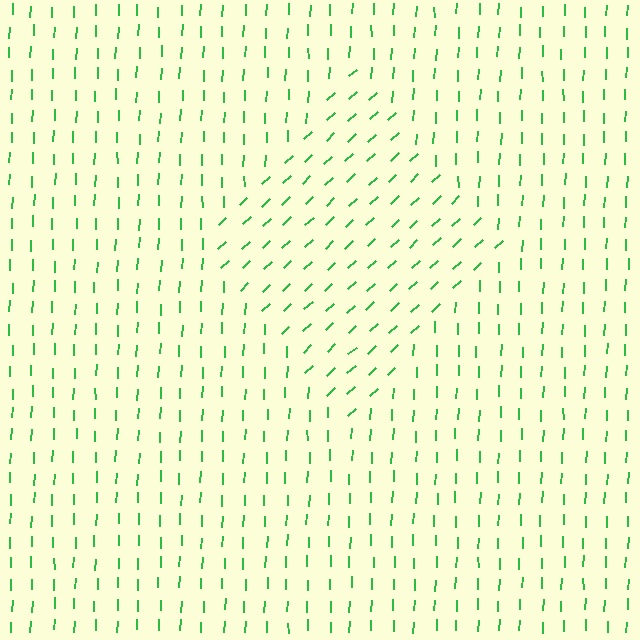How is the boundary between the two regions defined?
The boundary is defined purely by a change in line orientation (approximately 45 degrees difference). All lines are the same color and thickness.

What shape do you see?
I see a diamond.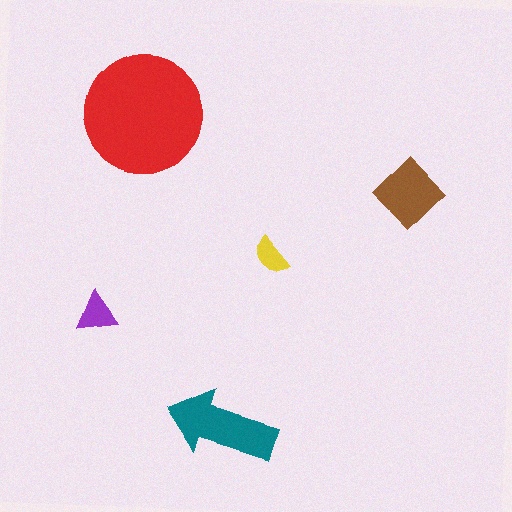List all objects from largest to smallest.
The red circle, the teal arrow, the brown diamond, the purple triangle, the yellow semicircle.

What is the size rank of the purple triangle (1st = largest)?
4th.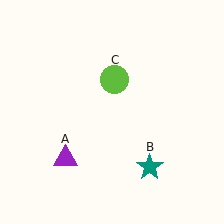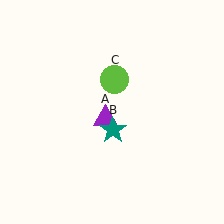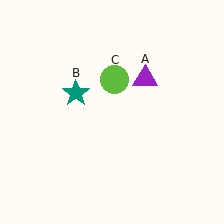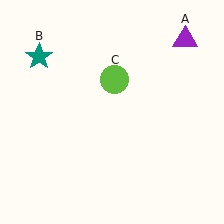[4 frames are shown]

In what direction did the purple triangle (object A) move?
The purple triangle (object A) moved up and to the right.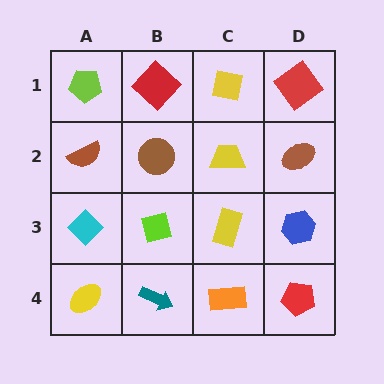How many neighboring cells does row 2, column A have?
3.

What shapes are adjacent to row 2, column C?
A yellow square (row 1, column C), a yellow rectangle (row 3, column C), a brown circle (row 2, column B), a brown ellipse (row 2, column D).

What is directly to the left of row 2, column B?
A brown semicircle.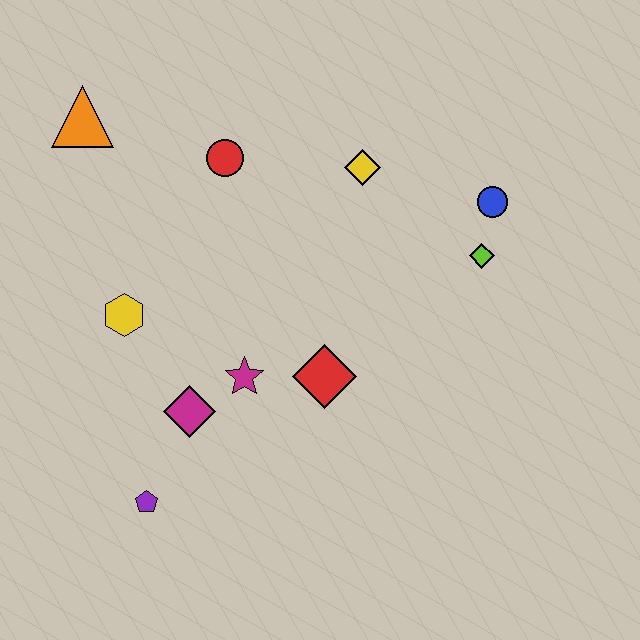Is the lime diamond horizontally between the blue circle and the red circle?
Yes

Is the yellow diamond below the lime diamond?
No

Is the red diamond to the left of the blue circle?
Yes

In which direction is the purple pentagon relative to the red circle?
The purple pentagon is below the red circle.